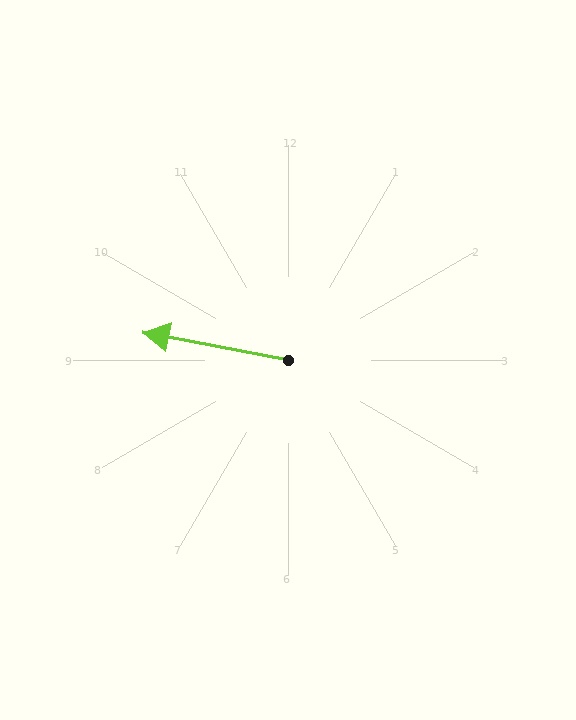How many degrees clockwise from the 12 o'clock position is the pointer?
Approximately 281 degrees.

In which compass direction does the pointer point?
West.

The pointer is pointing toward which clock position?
Roughly 9 o'clock.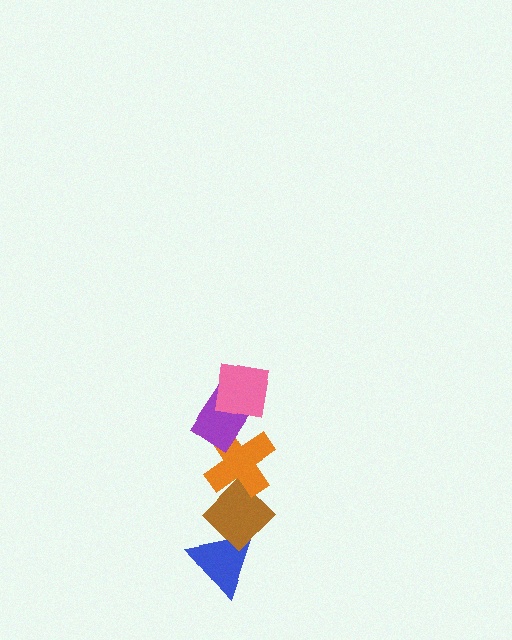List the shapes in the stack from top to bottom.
From top to bottom: the pink square, the purple rectangle, the orange cross, the brown diamond, the blue triangle.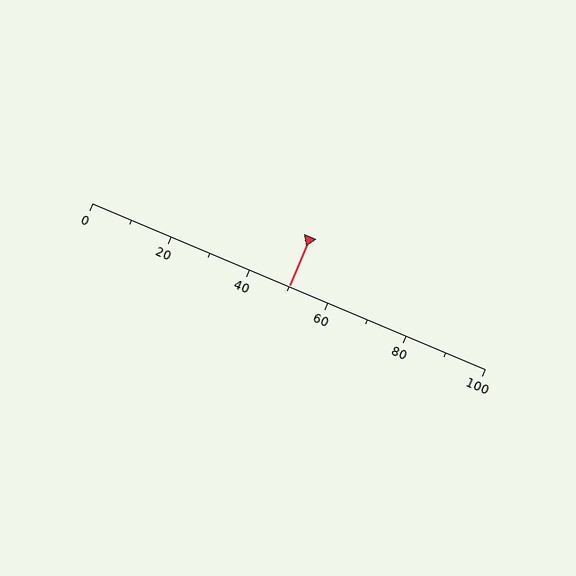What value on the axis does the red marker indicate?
The marker indicates approximately 50.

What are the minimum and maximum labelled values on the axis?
The axis runs from 0 to 100.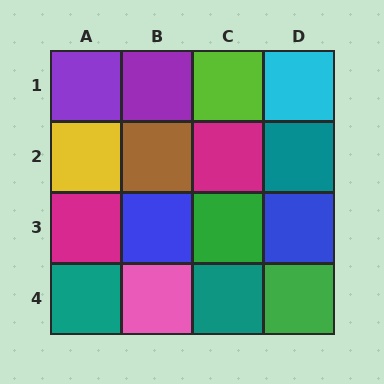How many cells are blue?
2 cells are blue.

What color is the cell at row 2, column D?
Teal.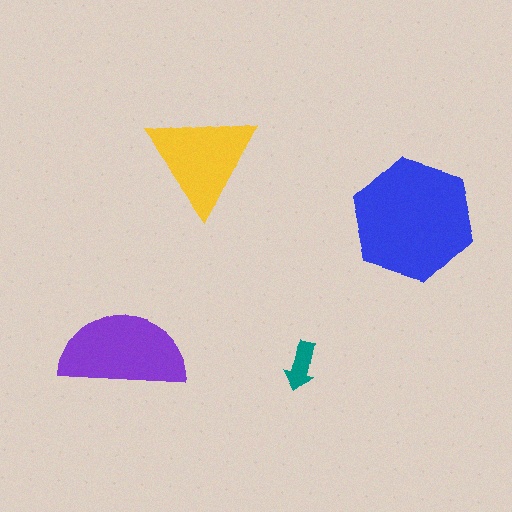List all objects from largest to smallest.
The blue hexagon, the purple semicircle, the yellow triangle, the teal arrow.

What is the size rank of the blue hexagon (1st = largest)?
1st.